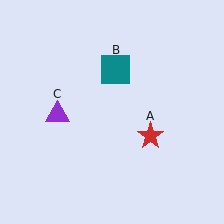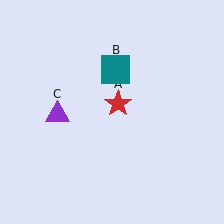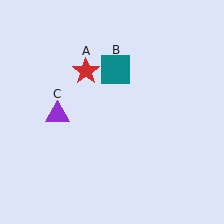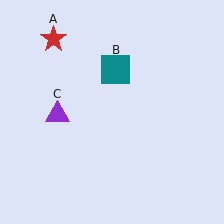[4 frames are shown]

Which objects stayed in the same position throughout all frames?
Teal square (object B) and purple triangle (object C) remained stationary.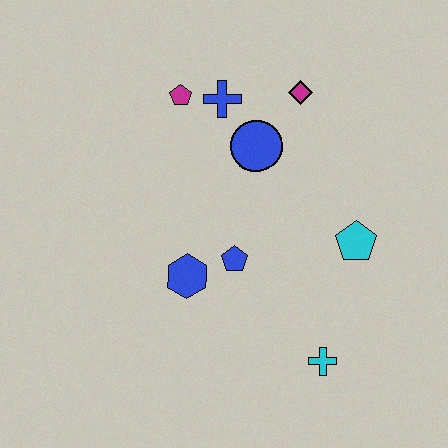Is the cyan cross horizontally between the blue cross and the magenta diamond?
No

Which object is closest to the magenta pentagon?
The blue cross is closest to the magenta pentagon.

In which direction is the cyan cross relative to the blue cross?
The cyan cross is below the blue cross.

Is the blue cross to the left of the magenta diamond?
Yes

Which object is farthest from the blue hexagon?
The magenta diamond is farthest from the blue hexagon.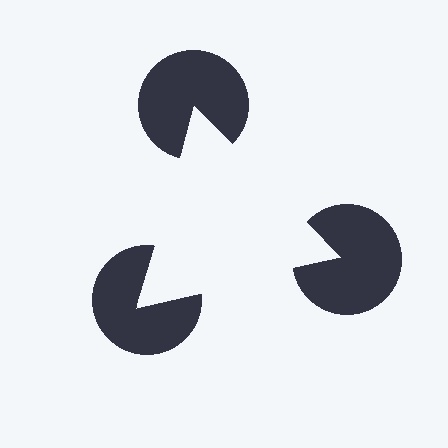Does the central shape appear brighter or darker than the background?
It typically appears slightly brighter than the background, even though no actual brightness change is drawn.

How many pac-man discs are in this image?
There are 3 — one at each vertex of the illusory triangle.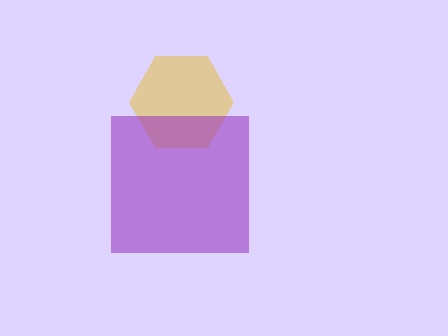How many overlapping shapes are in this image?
There are 2 overlapping shapes in the image.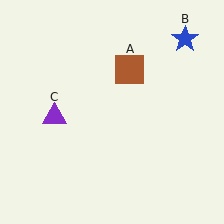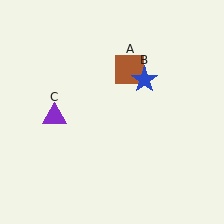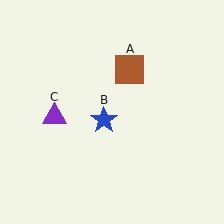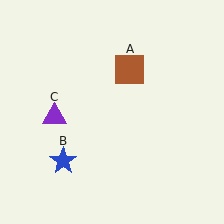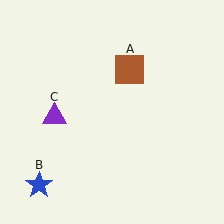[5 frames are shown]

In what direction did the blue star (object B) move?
The blue star (object B) moved down and to the left.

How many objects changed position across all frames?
1 object changed position: blue star (object B).